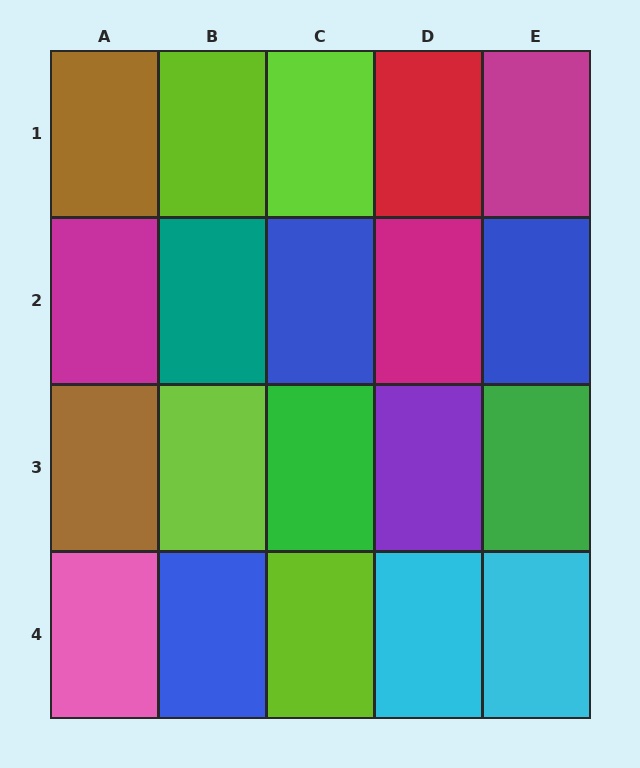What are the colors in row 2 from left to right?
Magenta, teal, blue, magenta, blue.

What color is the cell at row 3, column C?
Green.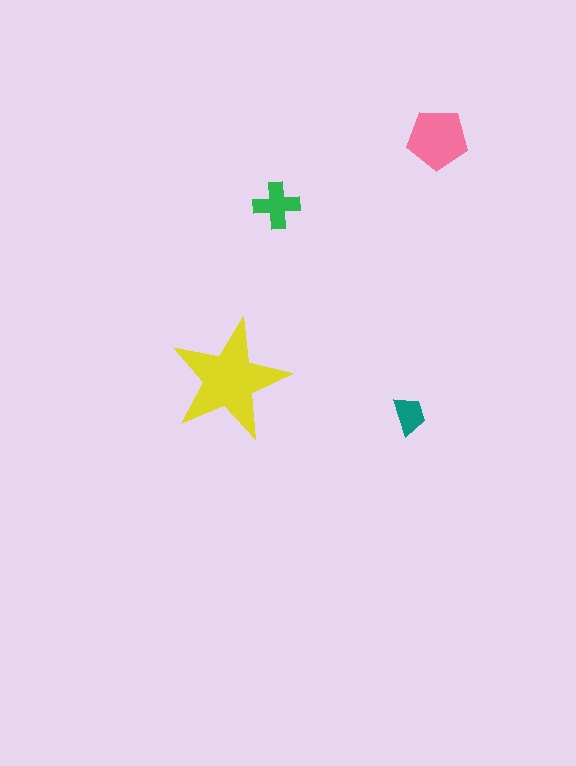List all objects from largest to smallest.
The yellow star, the pink pentagon, the green cross, the teal trapezoid.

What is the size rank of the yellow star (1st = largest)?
1st.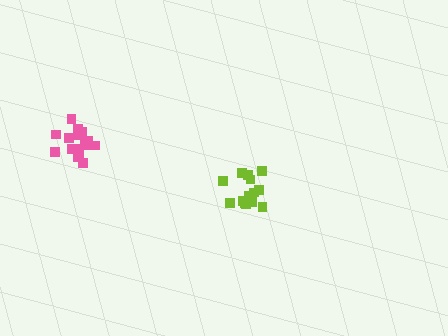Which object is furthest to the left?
The pink cluster is leftmost.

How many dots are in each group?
Group 1: 14 dots, Group 2: 16 dots (30 total).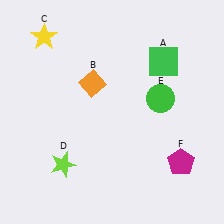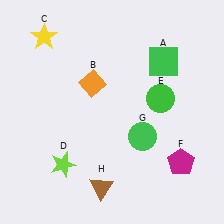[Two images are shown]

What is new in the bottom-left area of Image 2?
A brown triangle (H) was added in the bottom-left area of Image 2.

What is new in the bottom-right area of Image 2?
A green circle (G) was added in the bottom-right area of Image 2.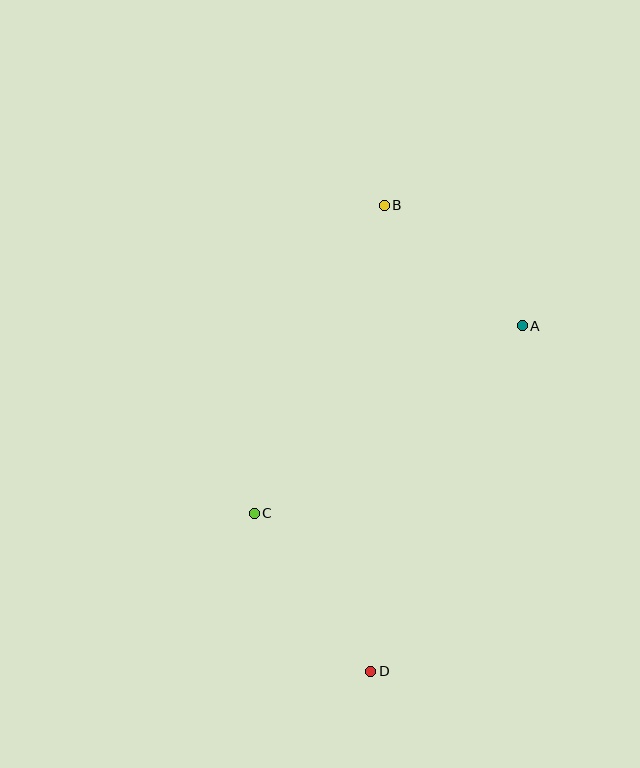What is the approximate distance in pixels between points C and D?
The distance between C and D is approximately 197 pixels.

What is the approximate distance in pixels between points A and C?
The distance between A and C is approximately 328 pixels.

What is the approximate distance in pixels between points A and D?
The distance between A and D is approximately 378 pixels.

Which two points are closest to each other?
Points A and B are closest to each other.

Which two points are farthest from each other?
Points B and D are farthest from each other.